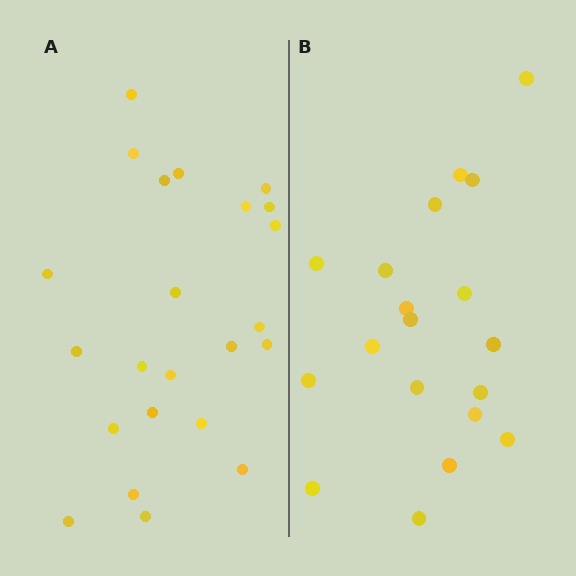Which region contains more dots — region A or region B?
Region A (the left region) has more dots.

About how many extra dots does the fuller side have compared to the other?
Region A has about 4 more dots than region B.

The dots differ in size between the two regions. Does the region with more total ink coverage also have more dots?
No. Region B has more total ink coverage because its dots are larger, but region A actually contains more individual dots. Total area can be misleading — the number of items is what matters here.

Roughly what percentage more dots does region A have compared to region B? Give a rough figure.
About 20% more.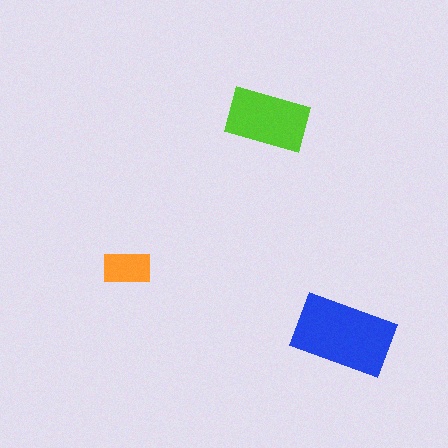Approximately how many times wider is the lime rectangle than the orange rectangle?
About 1.5 times wider.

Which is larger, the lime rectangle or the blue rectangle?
The blue one.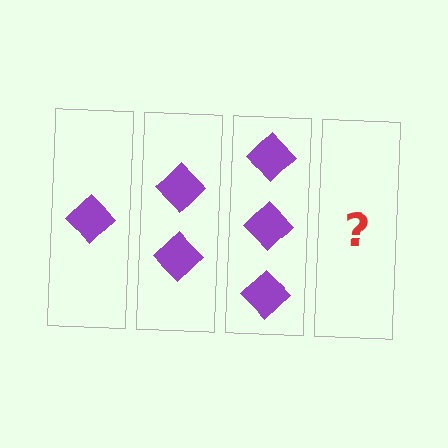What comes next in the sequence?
The next element should be 4 diamonds.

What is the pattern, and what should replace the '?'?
The pattern is that each step adds one more diamond. The '?' should be 4 diamonds.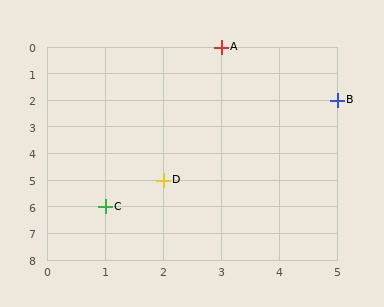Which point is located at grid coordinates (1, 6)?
Point C is at (1, 6).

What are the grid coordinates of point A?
Point A is at grid coordinates (3, 0).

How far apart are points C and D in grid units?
Points C and D are 1 column and 1 row apart (about 1.4 grid units diagonally).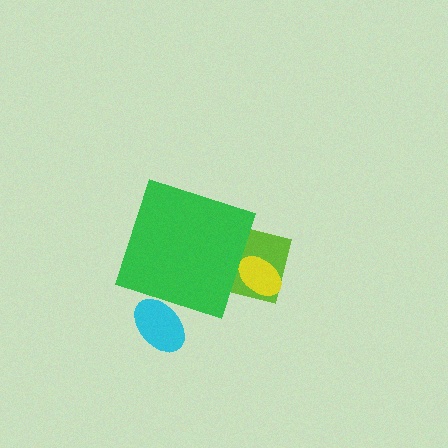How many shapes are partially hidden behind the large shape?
3 shapes are partially hidden.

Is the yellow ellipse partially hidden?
Yes, the yellow ellipse is partially hidden behind the green diamond.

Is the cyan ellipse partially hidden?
Yes, the cyan ellipse is partially hidden behind the green diamond.